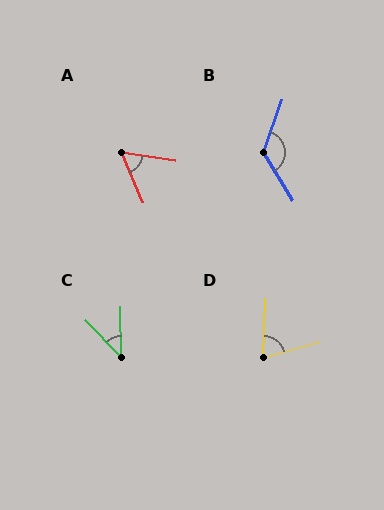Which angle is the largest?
B, at approximately 130 degrees.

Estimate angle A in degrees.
Approximately 58 degrees.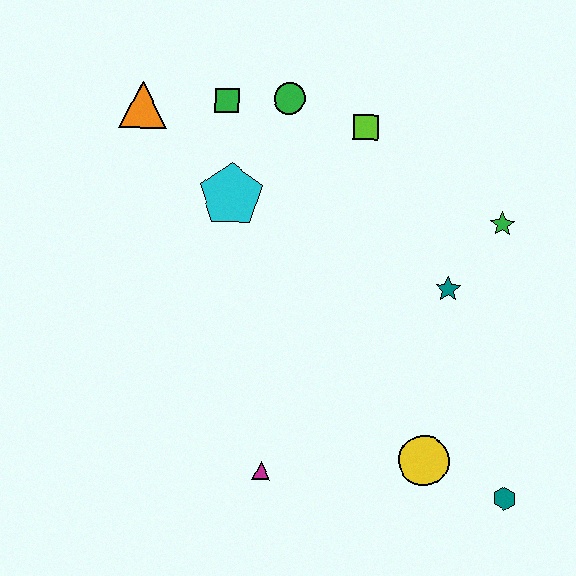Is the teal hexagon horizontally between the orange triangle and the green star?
No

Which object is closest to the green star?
The teal star is closest to the green star.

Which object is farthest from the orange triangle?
The teal hexagon is farthest from the orange triangle.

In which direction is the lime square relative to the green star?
The lime square is to the left of the green star.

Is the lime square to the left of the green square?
No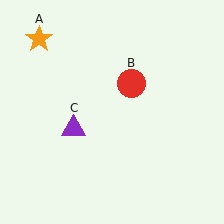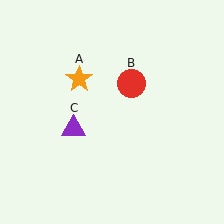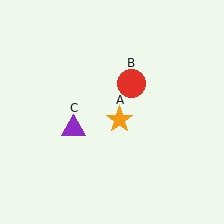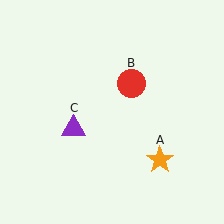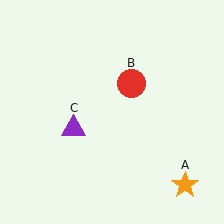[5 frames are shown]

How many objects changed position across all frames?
1 object changed position: orange star (object A).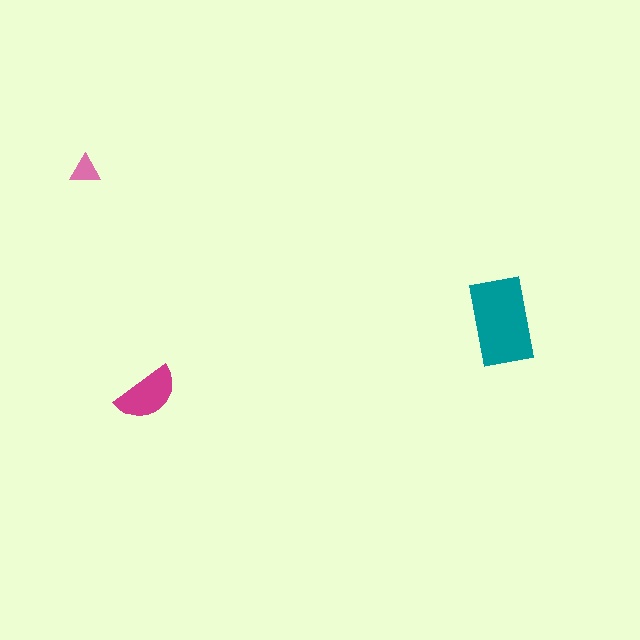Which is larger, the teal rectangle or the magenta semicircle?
The teal rectangle.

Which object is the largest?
The teal rectangle.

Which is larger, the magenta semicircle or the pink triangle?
The magenta semicircle.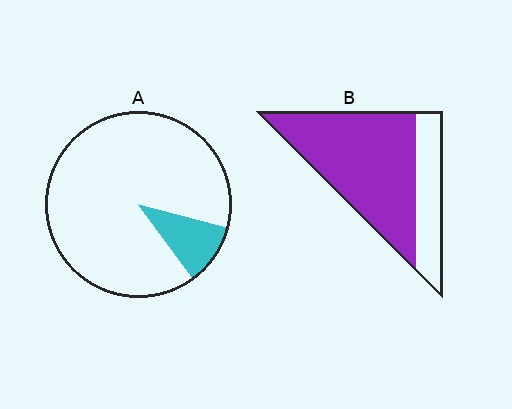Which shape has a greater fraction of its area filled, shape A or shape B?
Shape B.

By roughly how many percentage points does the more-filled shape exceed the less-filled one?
By roughly 60 percentage points (B over A).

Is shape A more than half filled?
No.